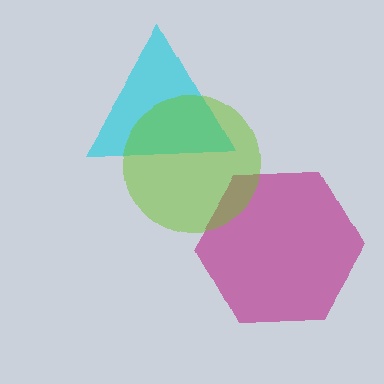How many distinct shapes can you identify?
There are 3 distinct shapes: a cyan triangle, a magenta hexagon, a lime circle.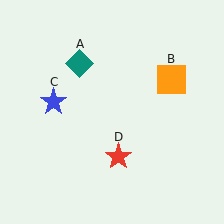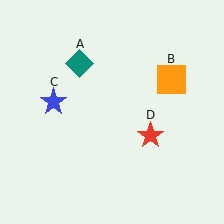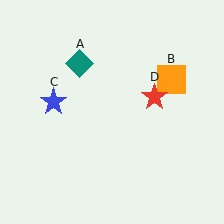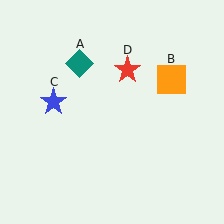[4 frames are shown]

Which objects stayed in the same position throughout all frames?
Teal diamond (object A) and orange square (object B) and blue star (object C) remained stationary.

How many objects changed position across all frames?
1 object changed position: red star (object D).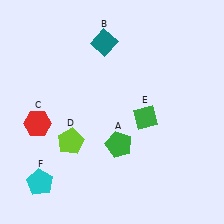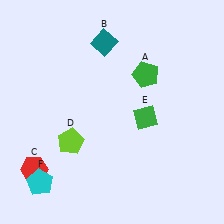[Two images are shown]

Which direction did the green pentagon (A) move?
The green pentagon (A) moved up.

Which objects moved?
The objects that moved are: the green pentagon (A), the red hexagon (C).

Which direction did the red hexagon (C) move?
The red hexagon (C) moved down.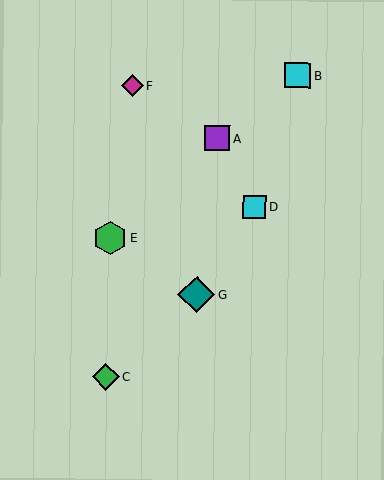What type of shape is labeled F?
Shape F is a magenta diamond.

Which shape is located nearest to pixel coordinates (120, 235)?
The green hexagon (labeled E) at (110, 238) is nearest to that location.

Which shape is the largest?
The teal diamond (labeled G) is the largest.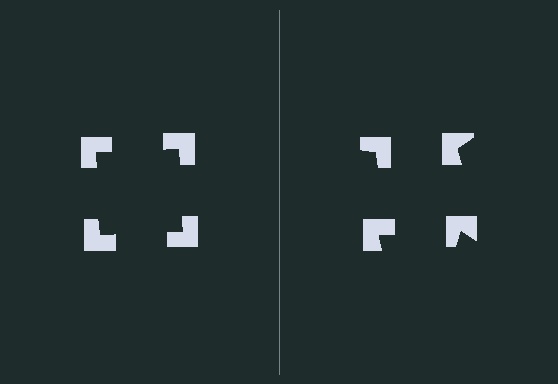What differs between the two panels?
The notched squares are positioned identically on both sides; only the wedge orientations differ. On the left they align to a square; on the right they are misaligned.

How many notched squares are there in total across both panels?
8 — 4 on each side.